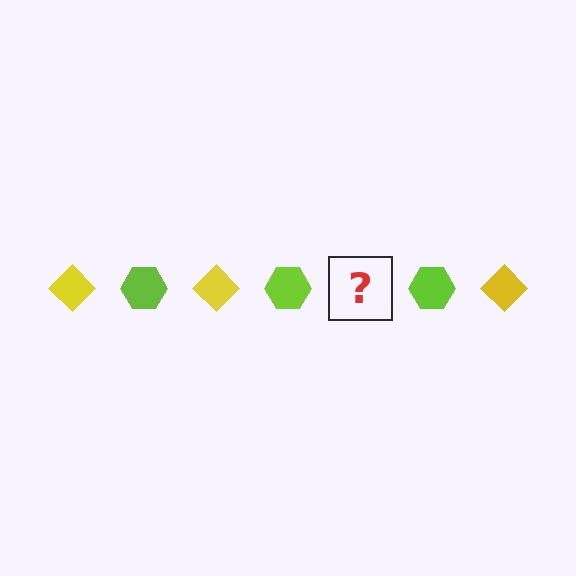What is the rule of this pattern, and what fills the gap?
The rule is that the pattern alternates between yellow diamond and lime hexagon. The gap should be filled with a yellow diamond.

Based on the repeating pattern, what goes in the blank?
The blank should be a yellow diamond.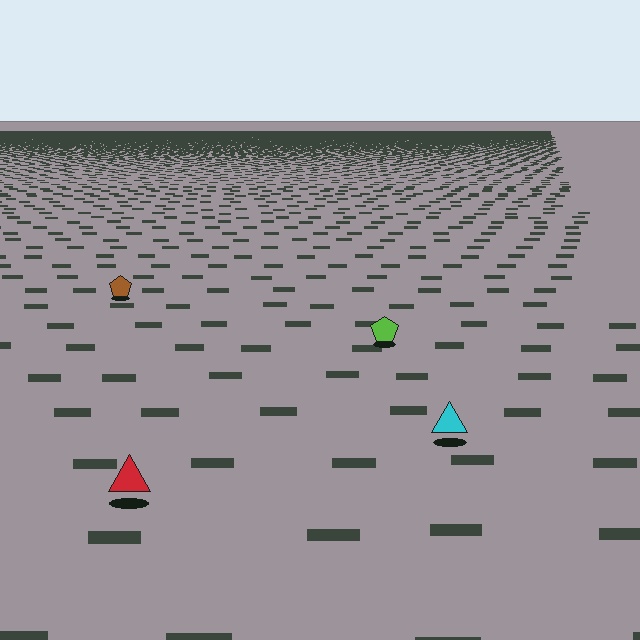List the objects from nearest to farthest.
From nearest to farthest: the red triangle, the cyan triangle, the lime pentagon, the brown pentagon.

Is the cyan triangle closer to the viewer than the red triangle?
No. The red triangle is closer — you can tell from the texture gradient: the ground texture is coarser near it.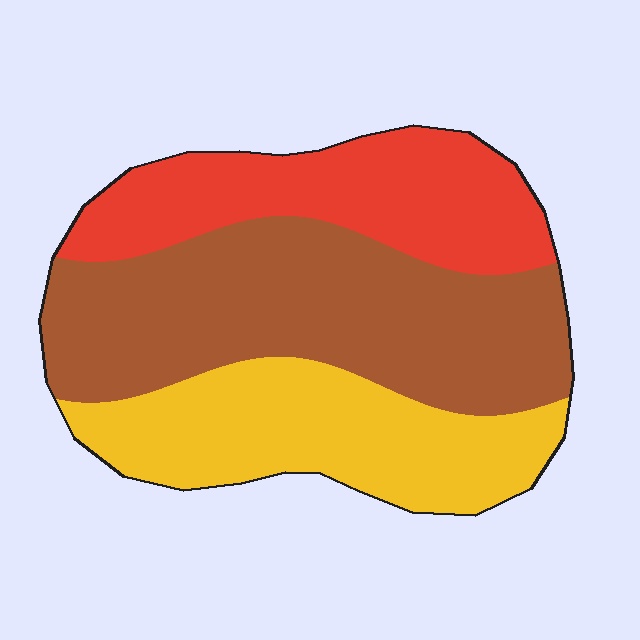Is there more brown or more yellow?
Brown.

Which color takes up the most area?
Brown, at roughly 45%.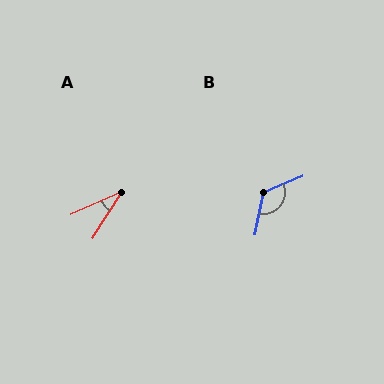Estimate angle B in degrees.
Approximately 124 degrees.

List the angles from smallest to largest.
A (33°), B (124°).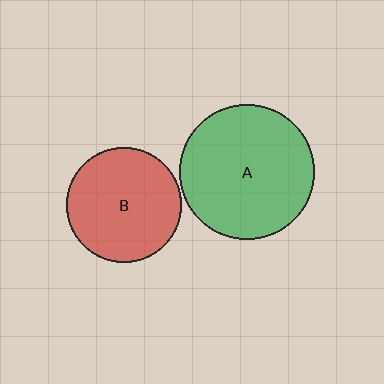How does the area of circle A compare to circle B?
Approximately 1.4 times.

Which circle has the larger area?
Circle A (green).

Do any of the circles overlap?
No, none of the circles overlap.